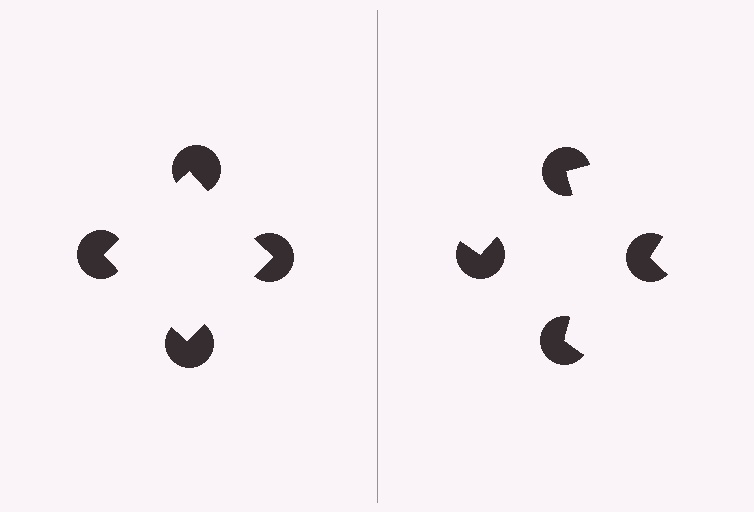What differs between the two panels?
The pac-man discs are positioned identically on both sides; only the wedge orientations differ. On the left they align to a square; on the right they are misaligned.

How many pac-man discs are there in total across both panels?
8 — 4 on each side.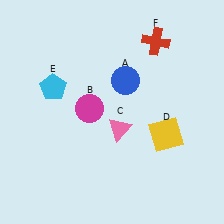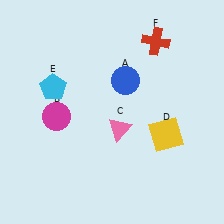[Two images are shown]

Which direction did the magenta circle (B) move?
The magenta circle (B) moved left.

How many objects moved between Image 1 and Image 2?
1 object moved between the two images.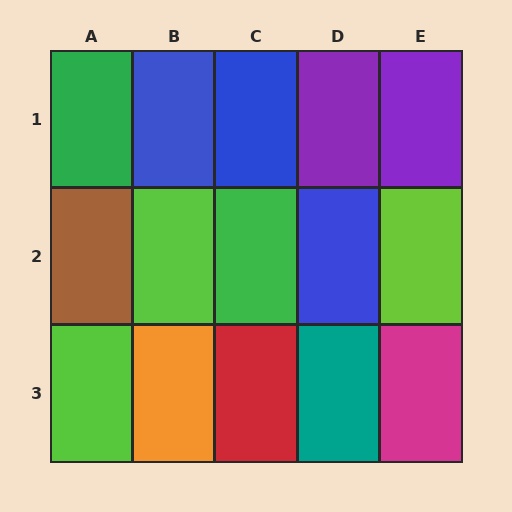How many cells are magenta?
1 cell is magenta.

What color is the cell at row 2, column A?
Brown.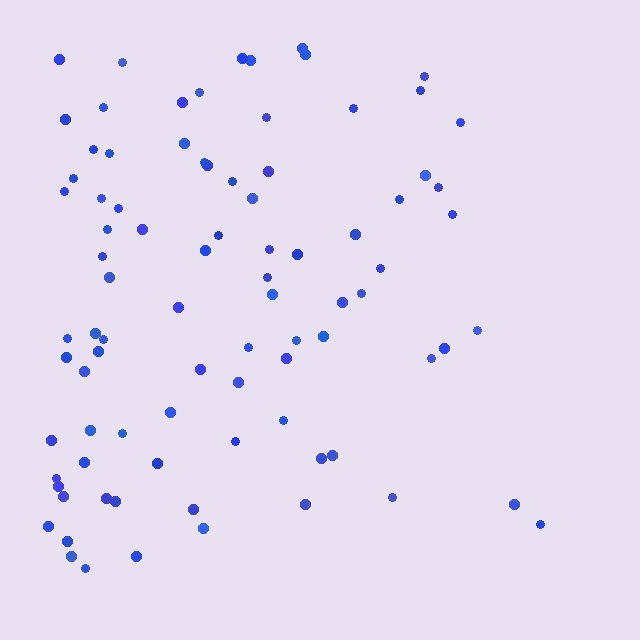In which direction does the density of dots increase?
From right to left, with the left side densest.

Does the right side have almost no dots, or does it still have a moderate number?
Still a moderate number, just noticeably fewer than the left.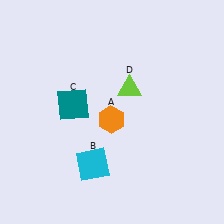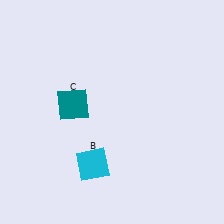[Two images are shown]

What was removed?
The orange hexagon (A), the lime triangle (D) were removed in Image 2.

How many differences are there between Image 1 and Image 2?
There are 2 differences between the two images.